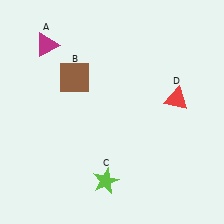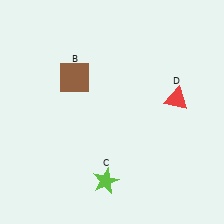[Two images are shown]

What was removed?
The magenta triangle (A) was removed in Image 2.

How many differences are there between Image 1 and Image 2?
There is 1 difference between the two images.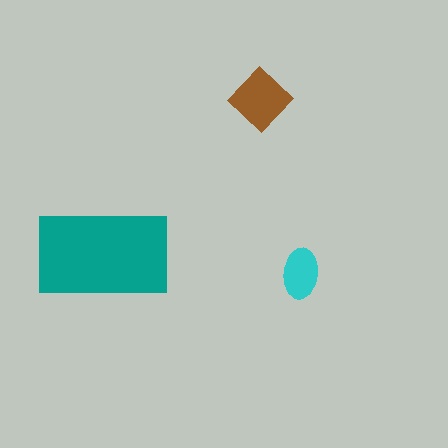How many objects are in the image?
There are 3 objects in the image.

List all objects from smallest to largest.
The cyan ellipse, the brown diamond, the teal rectangle.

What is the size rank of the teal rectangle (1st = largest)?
1st.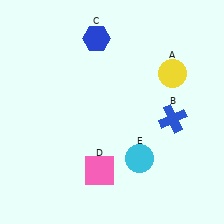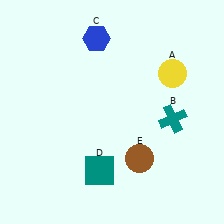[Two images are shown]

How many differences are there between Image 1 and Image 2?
There are 3 differences between the two images.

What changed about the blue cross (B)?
In Image 1, B is blue. In Image 2, it changed to teal.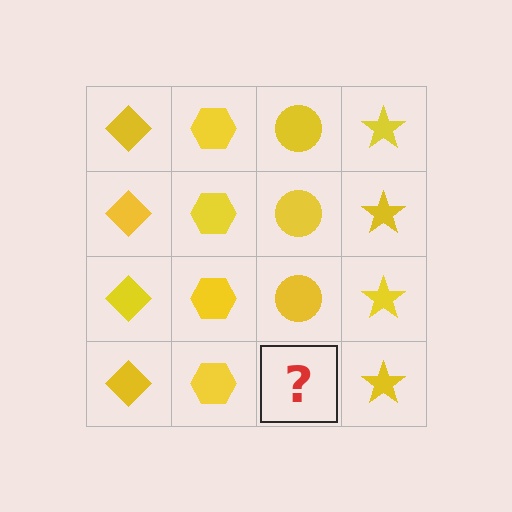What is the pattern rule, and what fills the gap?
The rule is that each column has a consistent shape. The gap should be filled with a yellow circle.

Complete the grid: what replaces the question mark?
The question mark should be replaced with a yellow circle.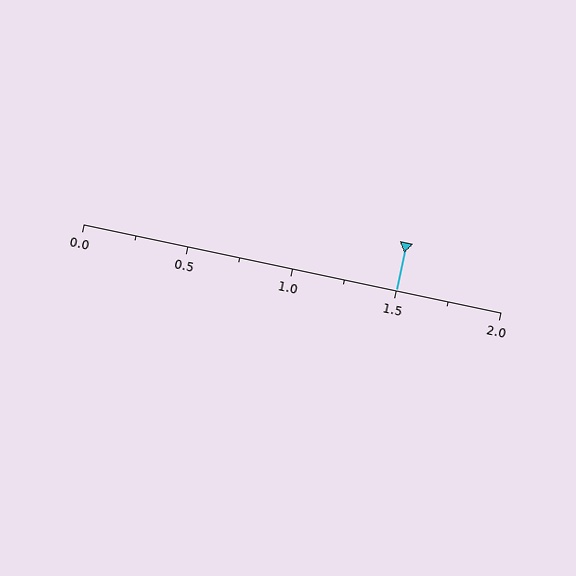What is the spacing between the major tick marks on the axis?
The major ticks are spaced 0.5 apart.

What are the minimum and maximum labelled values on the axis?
The axis runs from 0.0 to 2.0.